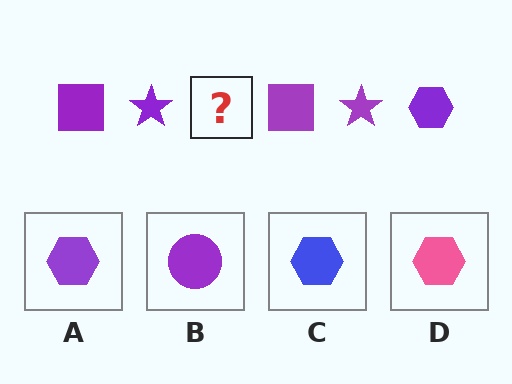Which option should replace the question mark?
Option A.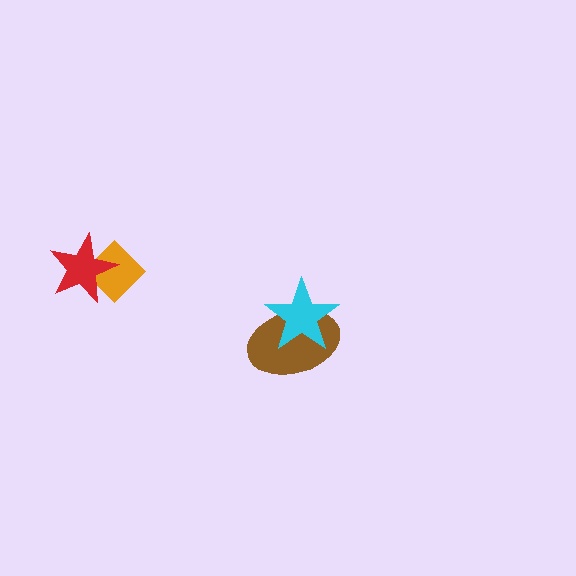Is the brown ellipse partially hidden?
Yes, it is partially covered by another shape.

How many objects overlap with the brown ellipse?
1 object overlaps with the brown ellipse.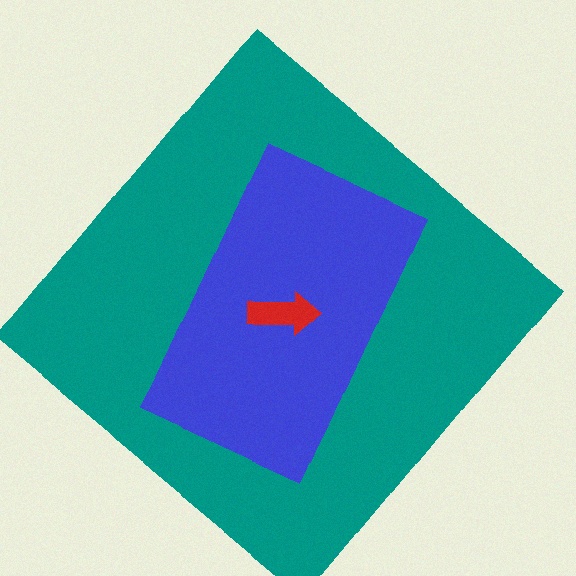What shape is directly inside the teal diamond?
The blue rectangle.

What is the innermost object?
The red arrow.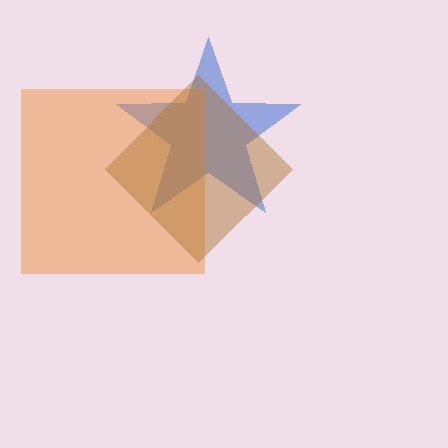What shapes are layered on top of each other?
The layered shapes are: a blue star, an orange square, a brown diamond.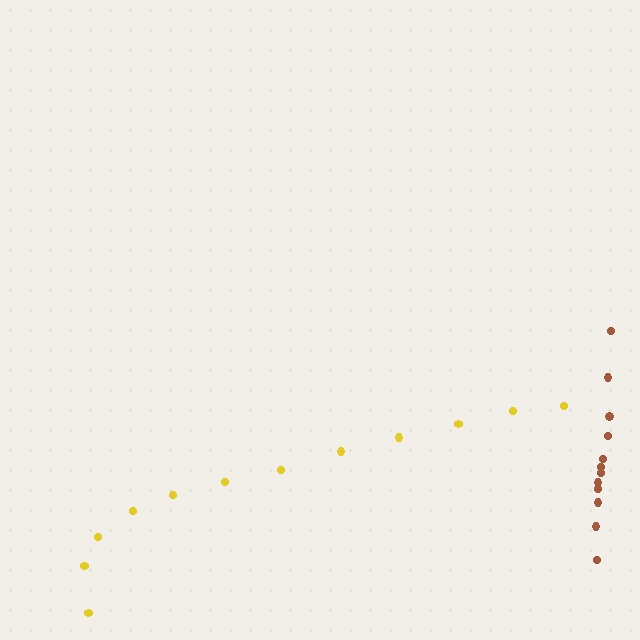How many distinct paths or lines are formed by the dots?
There are 2 distinct paths.